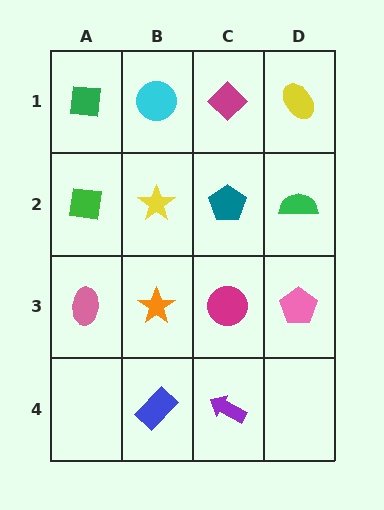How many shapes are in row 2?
4 shapes.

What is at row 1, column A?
A green square.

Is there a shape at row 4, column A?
No, that cell is empty.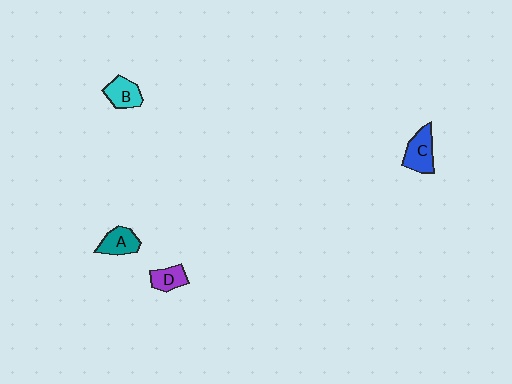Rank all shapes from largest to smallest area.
From largest to smallest: C (blue), B (cyan), A (teal), D (purple).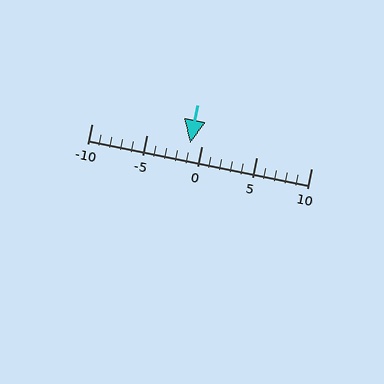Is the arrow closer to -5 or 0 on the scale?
The arrow is closer to 0.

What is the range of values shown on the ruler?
The ruler shows values from -10 to 10.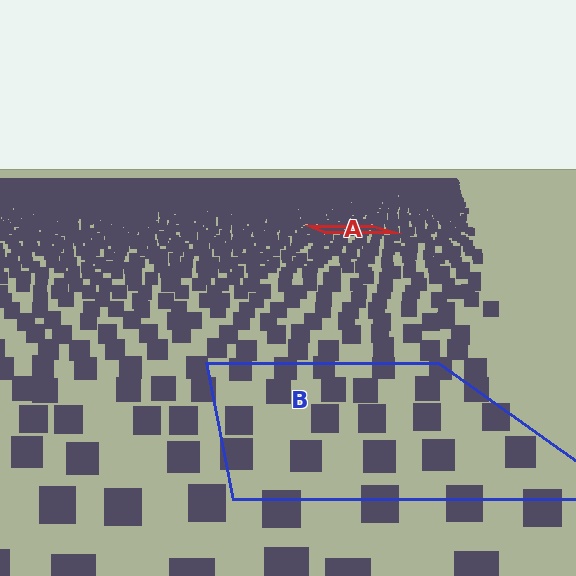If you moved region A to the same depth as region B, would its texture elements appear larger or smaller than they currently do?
They would appear larger. At a closer depth, the same texture elements are projected at a bigger on-screen size.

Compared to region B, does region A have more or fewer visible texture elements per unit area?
Region A has more texture elements per unit area — they are packed more densely because it is farther away.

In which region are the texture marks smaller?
The texture marks are smaller in region A, because it is farther away.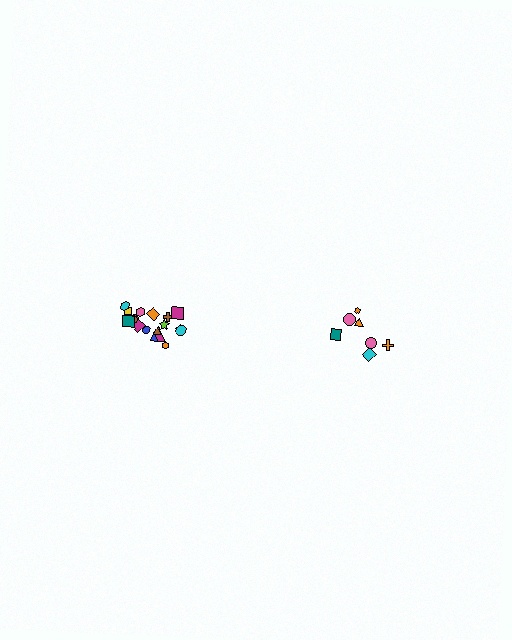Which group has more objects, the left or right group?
The left group.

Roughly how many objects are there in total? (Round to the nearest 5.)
Roughly 25 objects in total.